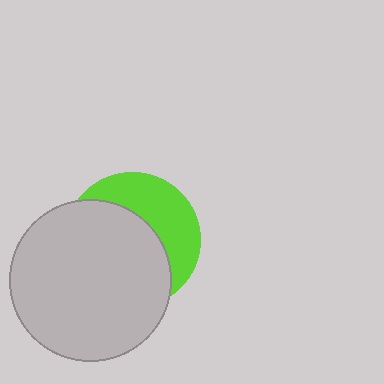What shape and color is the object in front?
The object in front is a light gray circle.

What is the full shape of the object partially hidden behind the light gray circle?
The partially hidden object is a lime circle.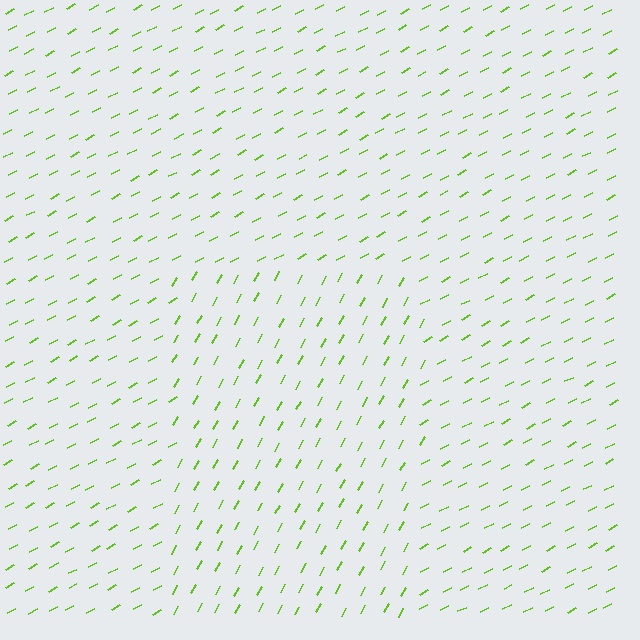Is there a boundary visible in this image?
Yes, there is a texture boundary formed by a change in line orientation.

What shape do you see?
I see a rectangle.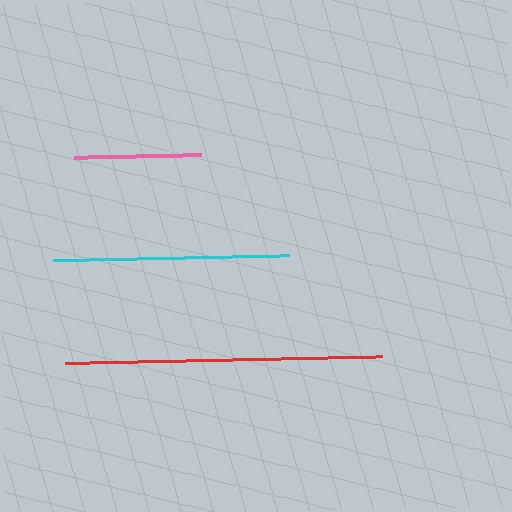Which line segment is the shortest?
The pink line is the shortest at approximately 127 pixels.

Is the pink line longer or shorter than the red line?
The red line is longer than the pink line.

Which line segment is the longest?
The red line is the longest at approximately 317 pixels.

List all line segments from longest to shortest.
From longest to shortest: red, cyan, pink.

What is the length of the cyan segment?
The cyan segment is approximately 237 pixels long.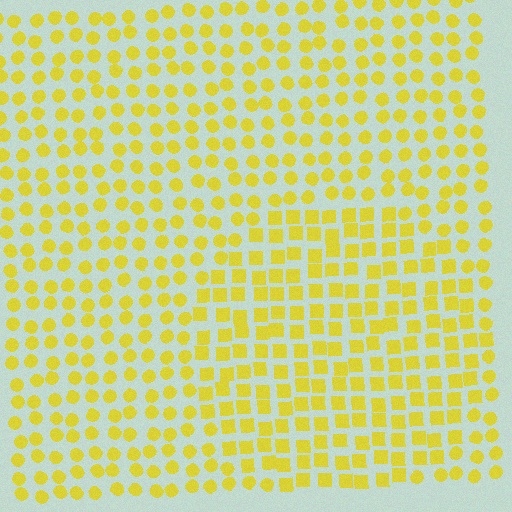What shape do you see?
I see a circle.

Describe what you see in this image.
The image is filled with small yellow elements arranged in a uniform grid. A circle-shaped region contains squares, while the surrounding area contains circles. The boundary is defined purely by the change in element shape.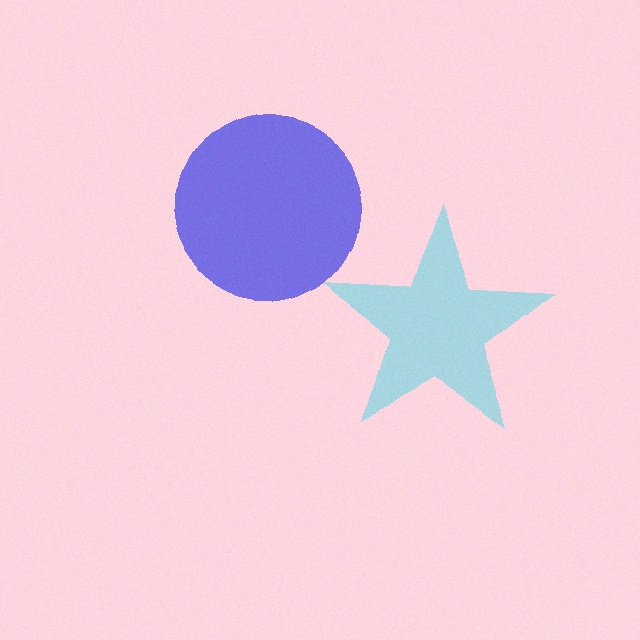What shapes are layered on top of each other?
The layered shapes are: a blue circle, a cyan star.